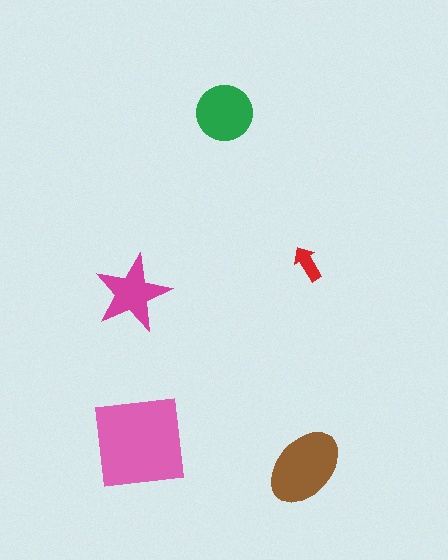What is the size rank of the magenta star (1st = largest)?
4th.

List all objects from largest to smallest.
The pink square, the brown ellipse, the green circle, the magenta star, the red arrow.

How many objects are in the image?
There are 5 objects in the image.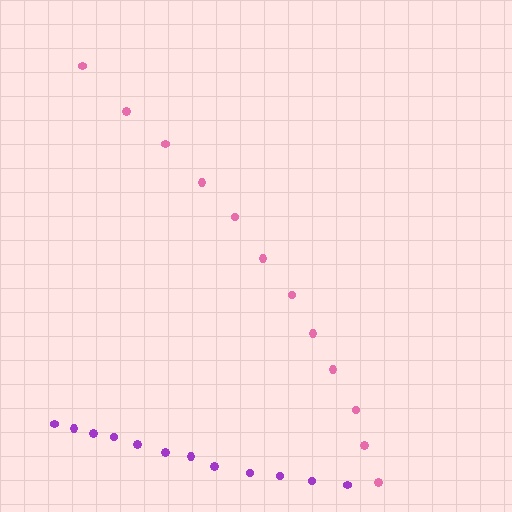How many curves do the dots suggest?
There are 2 distinct paths.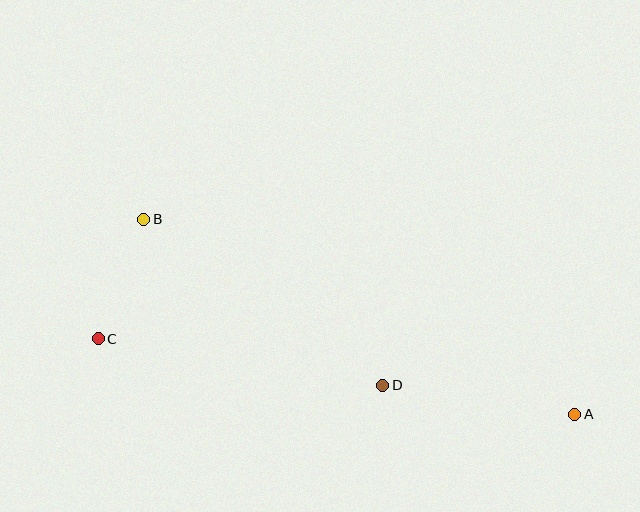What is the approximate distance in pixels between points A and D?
The distance between A and D is approximately 194 pixels.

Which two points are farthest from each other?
Points A and C are farthest from each other.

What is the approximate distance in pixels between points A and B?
The distance between A and B is approximately 473 pixels.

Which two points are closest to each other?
Points B and C are closest to each other.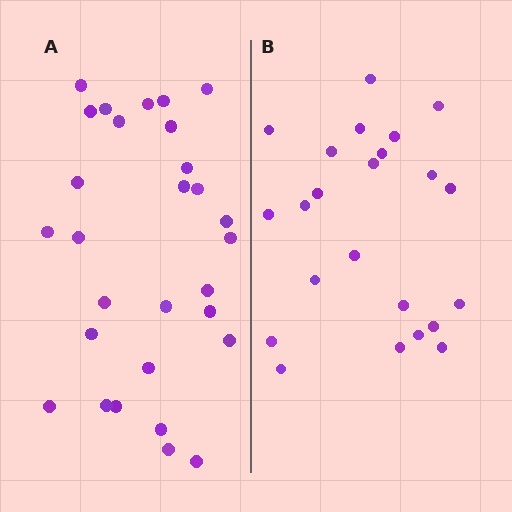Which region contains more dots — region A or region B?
Region A (the left region) has more dots.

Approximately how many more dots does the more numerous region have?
Region A has about 6 more dots than region B.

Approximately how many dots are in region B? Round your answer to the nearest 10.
About 20 dots. (The exact count is 23, which rounds to 20.)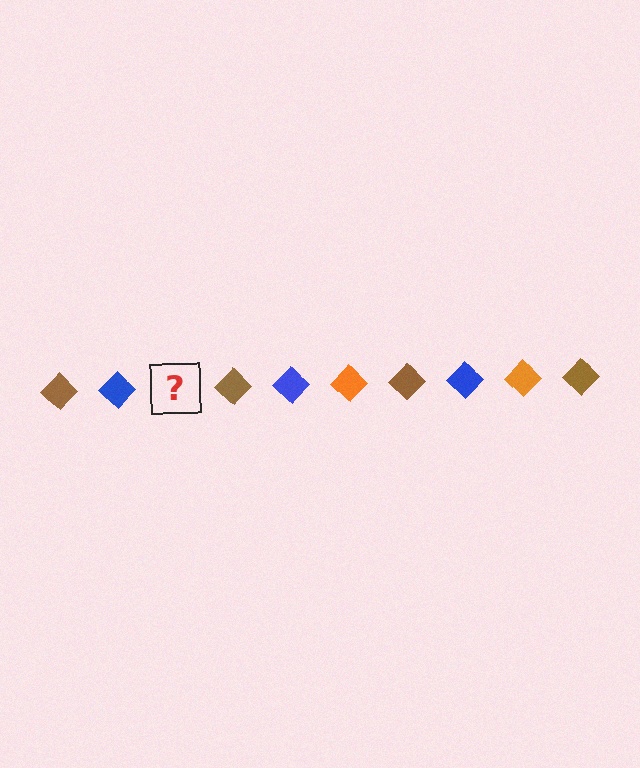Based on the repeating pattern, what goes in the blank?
The blank should be an orange diamond.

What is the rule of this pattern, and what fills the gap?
The rule is that the pattern cycles through brown, blue, orange diamonds. The gap should be filled with an orange diamond.